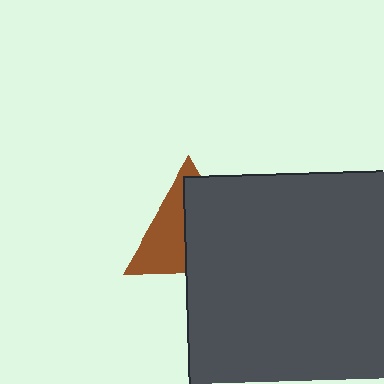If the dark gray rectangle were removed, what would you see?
You would see the complete brown triangle.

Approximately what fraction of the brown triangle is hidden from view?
Roughly 55% of the brown triangle is hidden behind the dark gray rectangle.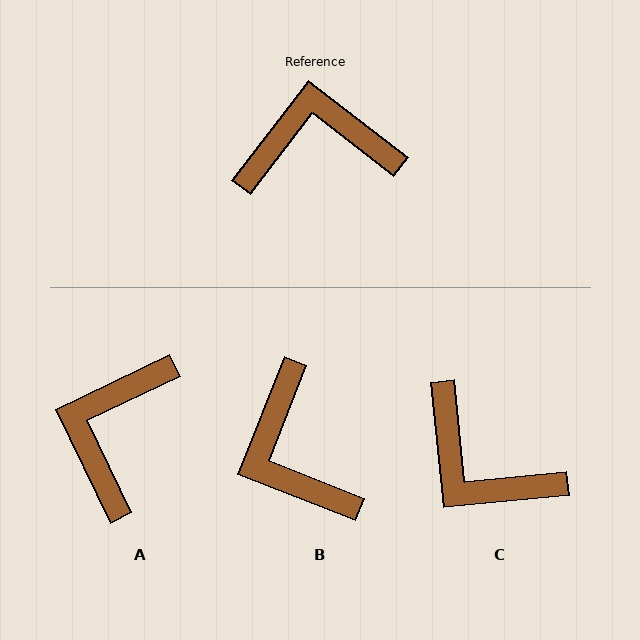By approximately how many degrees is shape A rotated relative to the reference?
Approximately 63 degrees counter-clockwise.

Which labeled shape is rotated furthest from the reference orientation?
C, about 133 degrees away.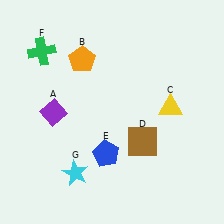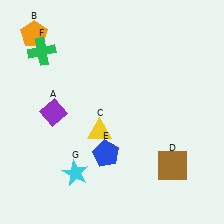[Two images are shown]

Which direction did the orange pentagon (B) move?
The orange pentagon (B) moved left.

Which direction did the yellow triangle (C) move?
The yellow triangle (C) moved left.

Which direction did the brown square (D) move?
The brown square (D) moved right.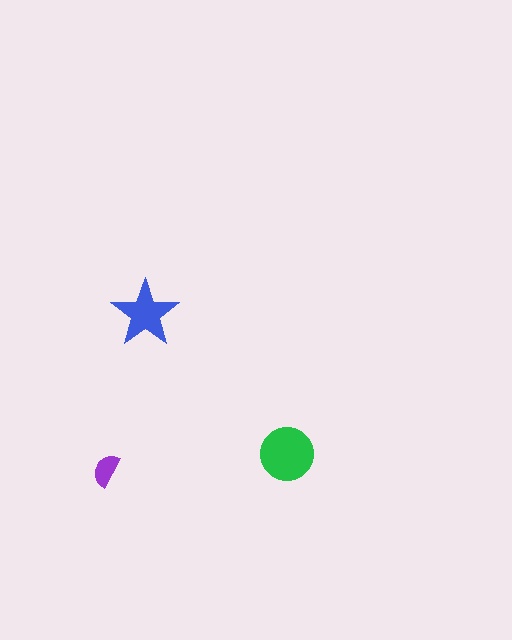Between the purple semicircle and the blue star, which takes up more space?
The blue star.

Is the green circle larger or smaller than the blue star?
Larger.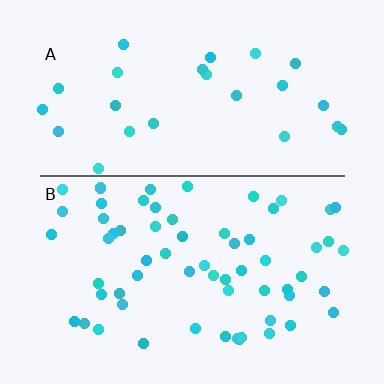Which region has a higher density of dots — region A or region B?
B (the bottom).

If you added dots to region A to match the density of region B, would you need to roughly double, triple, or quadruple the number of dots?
Approximately double.